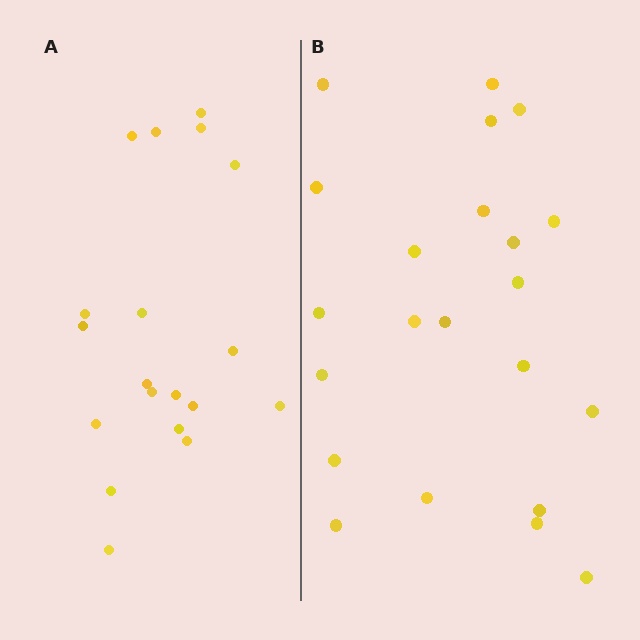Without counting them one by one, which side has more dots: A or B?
Region B (the right region) has more dots.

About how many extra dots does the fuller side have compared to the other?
Region B has just a few more — roughly 2 or 3 more dots than region A.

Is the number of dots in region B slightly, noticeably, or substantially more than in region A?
Region B has only slightly more — the two regions are fairly close. The ratio is roughly 1.2 to 1.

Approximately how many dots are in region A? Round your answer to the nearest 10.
About 20 dots. (The exact count is 19, which rounds to 20.)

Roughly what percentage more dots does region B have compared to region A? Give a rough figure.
About 15% more.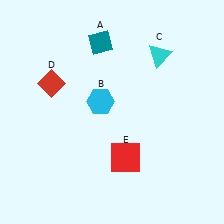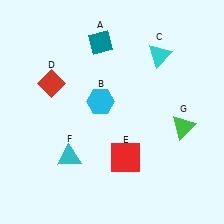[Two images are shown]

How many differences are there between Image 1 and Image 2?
There are 2 differences between the two images.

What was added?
A cyan triangle (F), a green triangle (G) were added in Image 2.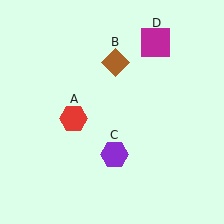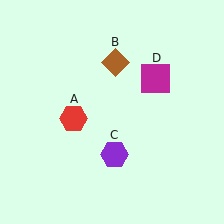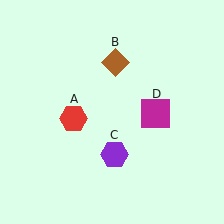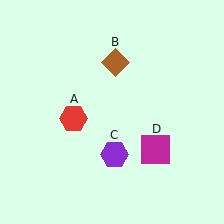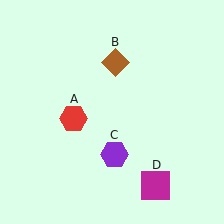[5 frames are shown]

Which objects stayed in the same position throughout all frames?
Red hexagon (object A) and brown diamond (object B) and purple hexagon (object C) remained stationary.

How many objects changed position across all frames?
1 object changed position: magenta square (object D).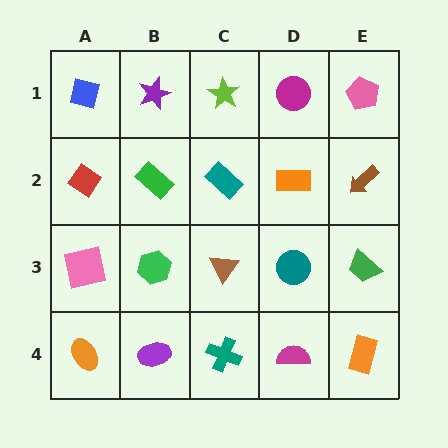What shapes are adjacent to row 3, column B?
A green rectangle (row 2, column B), a purple ellipse (row 4, column B), a pink square (row 3, column A), a brown triangle (row 3, column C).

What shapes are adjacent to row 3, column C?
A teal rectangle (row 2, column C), a teal cross (row 4, column C), a green hexagon (row 3, column B), a teal circle (row 3, column D).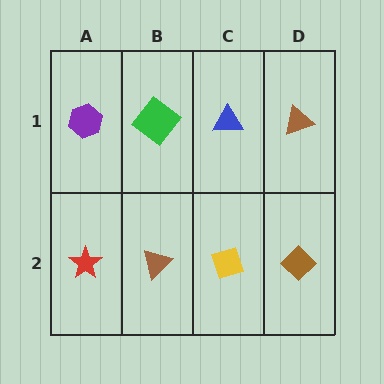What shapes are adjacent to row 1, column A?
A red star (row 2, column A), a green diamond (row 1, column B).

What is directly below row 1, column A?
A red star.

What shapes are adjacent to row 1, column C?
A yellow diamond (row 2, column C), a green diamond (row 1, column B), a brown triangle (row 1, column D).